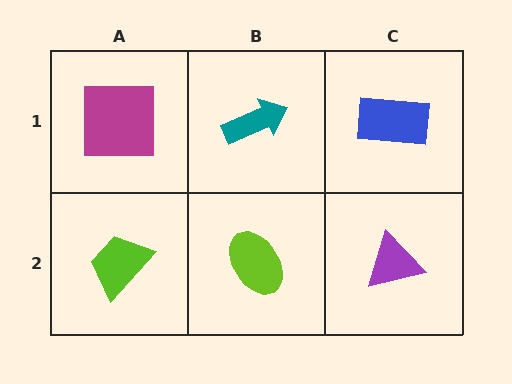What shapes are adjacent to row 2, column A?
A magenta square (row 1, column A), a lime ellipse (row 2, column B).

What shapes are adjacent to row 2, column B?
A teal arrow (row 1, column B), a lime trapezoid (row 2, column A), a purple triangle (row 2, column C).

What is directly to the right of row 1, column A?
A teal arrow.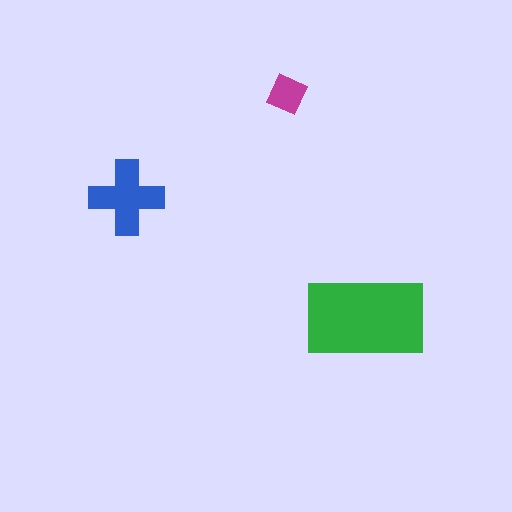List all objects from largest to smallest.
The green rectangle, the blue cross, the magenta diamond.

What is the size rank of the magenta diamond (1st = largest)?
3rd.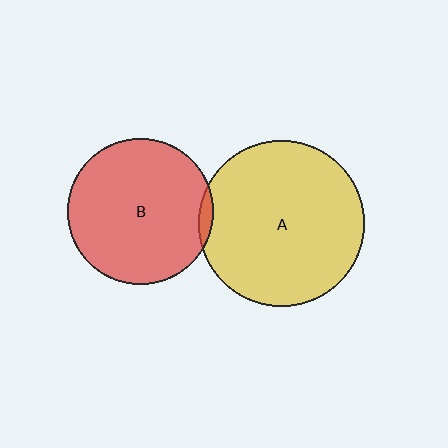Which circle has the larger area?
Circle A (yellow).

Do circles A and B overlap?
Yes.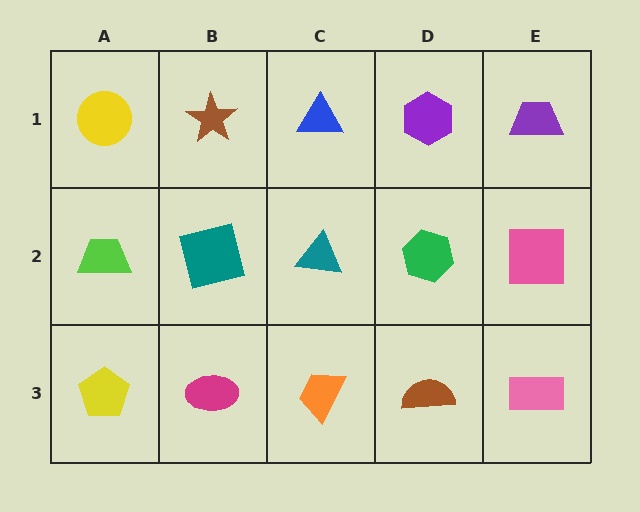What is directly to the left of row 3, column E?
A brown semicircle.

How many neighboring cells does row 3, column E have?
2.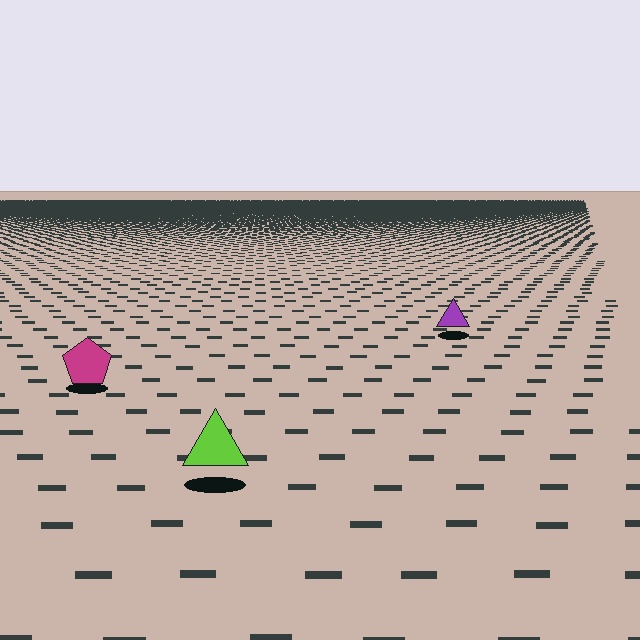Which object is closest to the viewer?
The lime triangle is closest. The texture marks near it are larger and more spread out.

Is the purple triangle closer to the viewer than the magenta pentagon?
No. The magenta pentagon is closer — you can tell from the texture gradient: the ground texture is coarser near it.